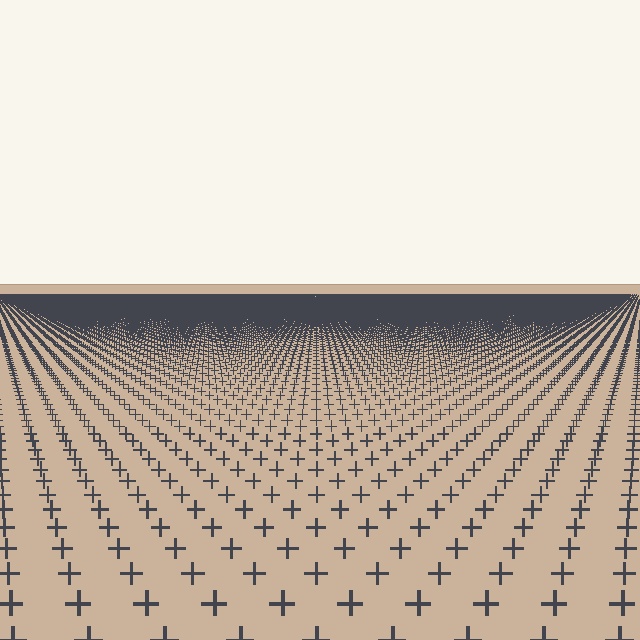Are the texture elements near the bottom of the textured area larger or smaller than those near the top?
Larger. Near the bottom, elements are closer to the viewer and appear at a bigger on-screen size.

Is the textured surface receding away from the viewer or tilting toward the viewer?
The surface is receding away from the viewer. Texture elements get smaller and denser toward the top.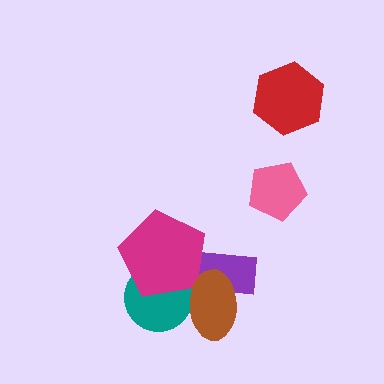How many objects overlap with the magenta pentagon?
3 objects overlap with the magenta pentagon.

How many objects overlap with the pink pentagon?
0 objects overlap with the pink pentagon.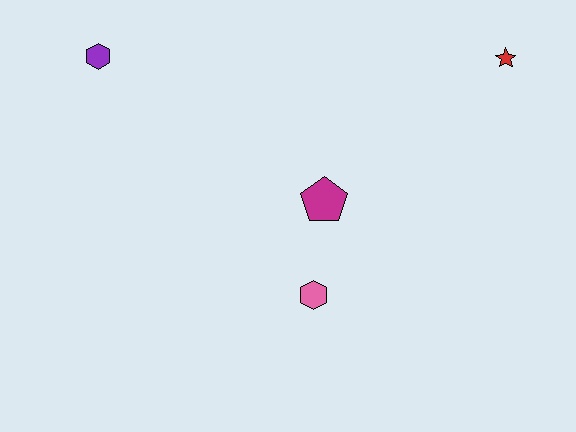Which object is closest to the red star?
The magenta pentagon is closest to the red star.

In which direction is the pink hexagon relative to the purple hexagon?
The pink hexagon is below the purple hexagon.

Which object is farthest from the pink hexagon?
The purple hexagon is farthest from the pink hexagon.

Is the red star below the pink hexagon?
No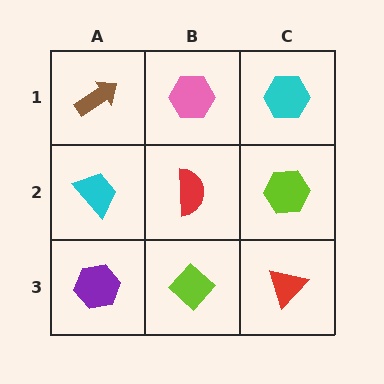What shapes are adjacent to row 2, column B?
A pink hexagon (row 1, column B), a lime diamond (row 3, column B), a cyan trapezoid (row 2, column A), a lime hexagon (row 2, column C).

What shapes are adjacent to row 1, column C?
A lime hexagon (row 2, column C), a pink hexagon (row 1, column B).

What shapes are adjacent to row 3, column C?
A lime hexagon (row 2, column C), a lime diamond (row 3, column B).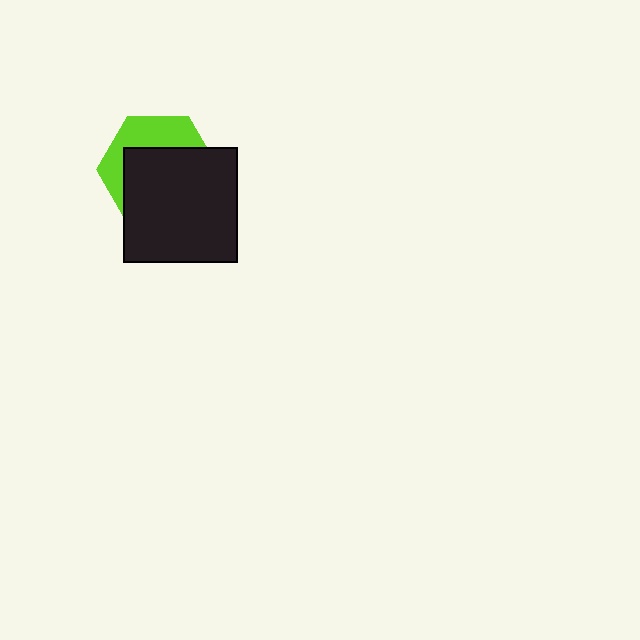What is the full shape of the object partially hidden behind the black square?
The partially hidden object is a lime hexagon.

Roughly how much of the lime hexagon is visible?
A small part of it is visible (roughly 37%).